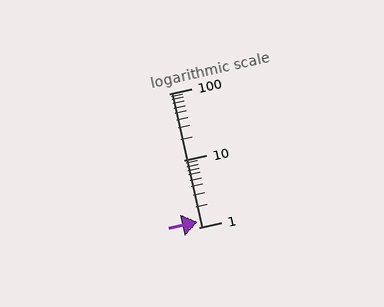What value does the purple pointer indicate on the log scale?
The pointer indicates approximately 1.2.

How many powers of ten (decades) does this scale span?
The scale spans 2 decades, from 1 to 100.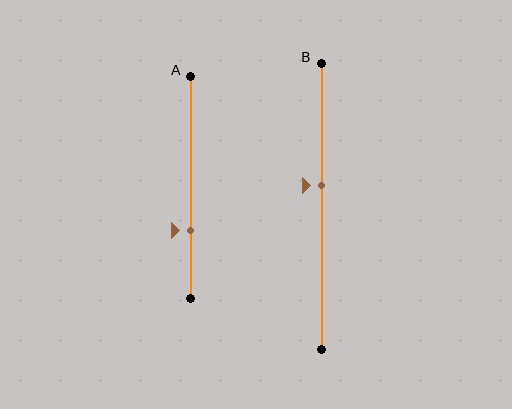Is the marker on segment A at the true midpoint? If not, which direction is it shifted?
No, the marker on segment A is shifted downward by about 19% of the segment length.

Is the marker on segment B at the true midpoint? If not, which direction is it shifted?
No, the marker on segment B is shifted upward by about 7% of the segment length.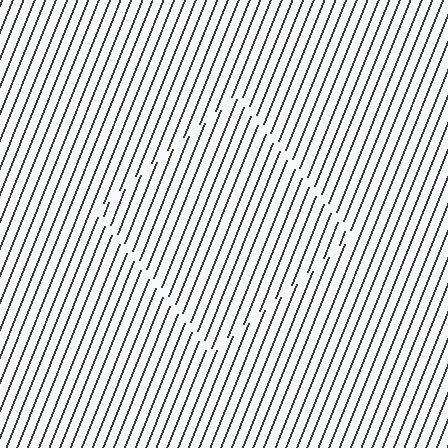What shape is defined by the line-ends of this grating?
An illusory square. The interior of the shape contains the same grating, shifted by half a period — the contour is defined by the phase discontinuity where line-ends from the inner and outer gratings abut.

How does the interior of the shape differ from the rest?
The interior of the shape contains the same grating, shifted by half a period — the contour is defined by the phase discontinuity where line-ends from the inner and outer gratings abut.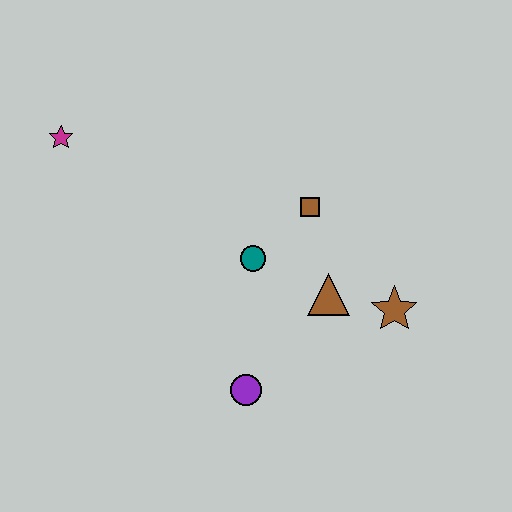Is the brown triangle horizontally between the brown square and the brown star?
Yes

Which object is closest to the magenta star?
The teal circle is closest to the magenta star.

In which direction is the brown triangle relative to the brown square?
The brown triangle is below the brown square.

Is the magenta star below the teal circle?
No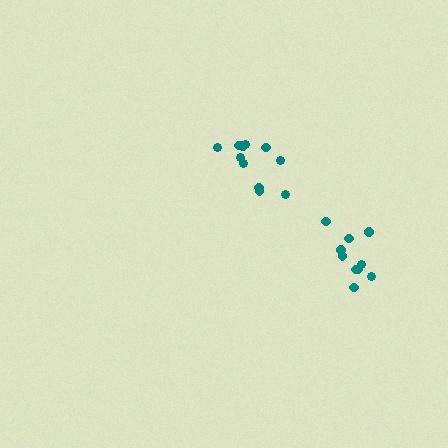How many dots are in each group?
Group 1: 10 dots, Group 2: 11 dots (21 total).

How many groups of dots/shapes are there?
There are 2 groups.